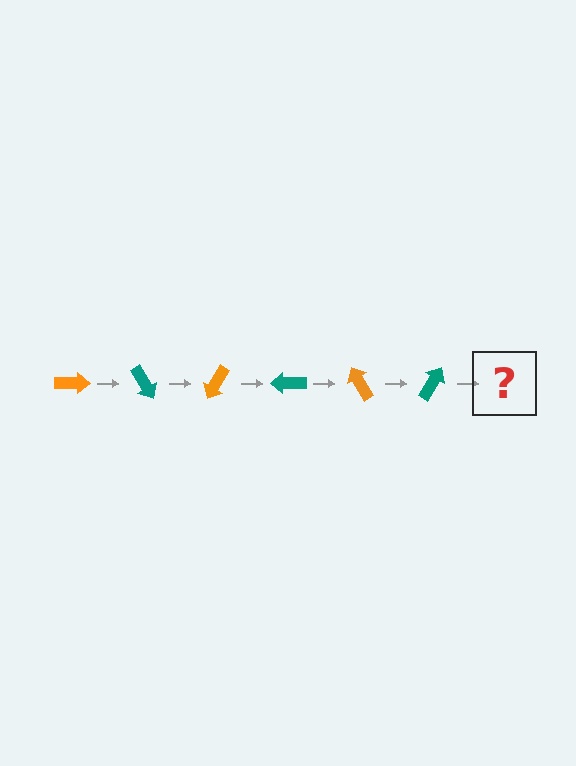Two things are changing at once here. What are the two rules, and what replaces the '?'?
The two rules are that it rotates 60 degrees each step and the color cycles through orange and teal. The '?' should be an orange arrow, rotated 360 degrees from the start.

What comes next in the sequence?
The next element should be an orange arrow, rotated 360 degrees from the start.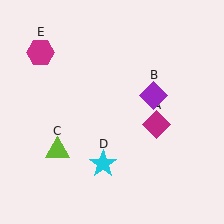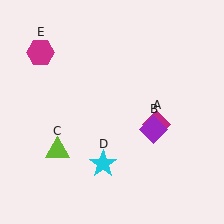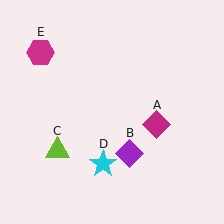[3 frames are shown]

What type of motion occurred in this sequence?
The purple diamond (object B) rotated clockwise around the center of the scene.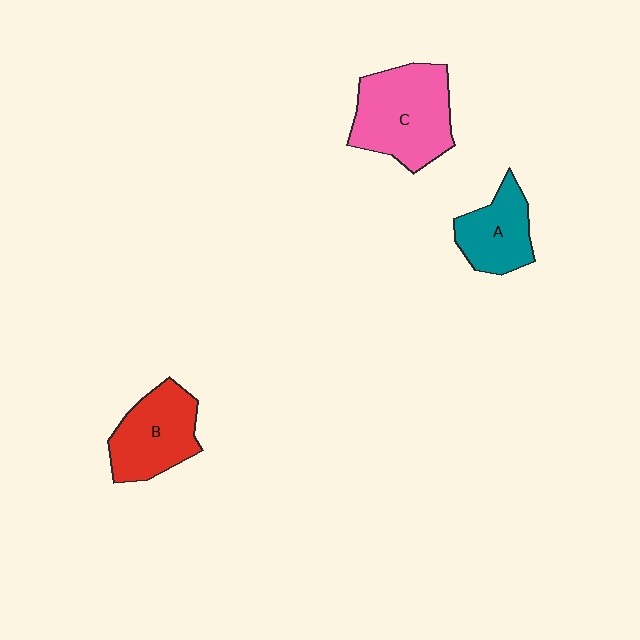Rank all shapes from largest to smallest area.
From largest to smallest: C (pink), B (red), A (teal).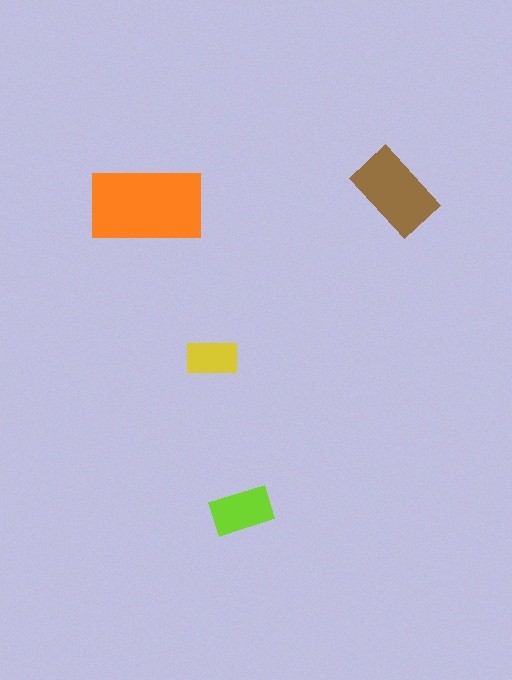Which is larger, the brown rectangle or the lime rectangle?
The brown one.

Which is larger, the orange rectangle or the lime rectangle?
The orange one.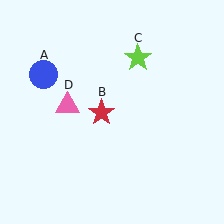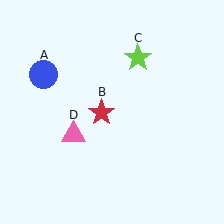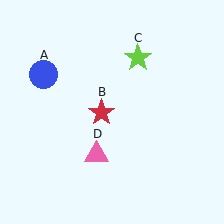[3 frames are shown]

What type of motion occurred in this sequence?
The pink triangle (object D) rotated counterclockwise around the center of the scene.